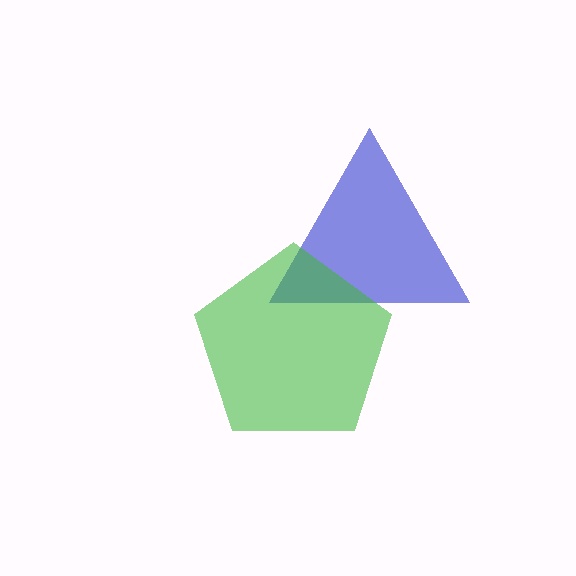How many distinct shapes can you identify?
There are 2 distinct shapes: a blue triangle, a green pentagon.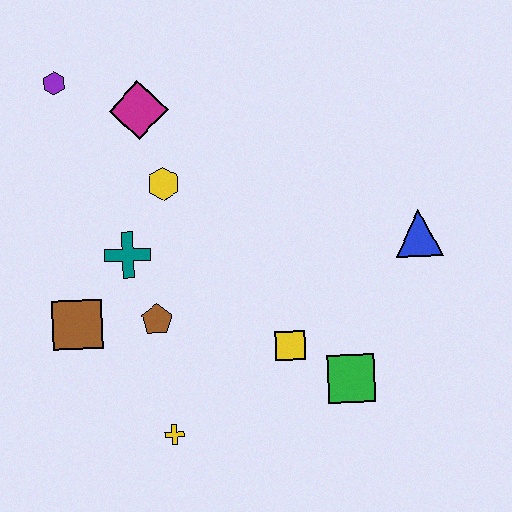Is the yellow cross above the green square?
No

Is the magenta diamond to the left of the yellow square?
Yes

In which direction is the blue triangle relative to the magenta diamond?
The blue triangle is to the right of the magenta diamond.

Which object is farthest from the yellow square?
The purple hexagon is farthest from the yellow square.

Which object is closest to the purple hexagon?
The magenta diamond is closest to the purple hexagon.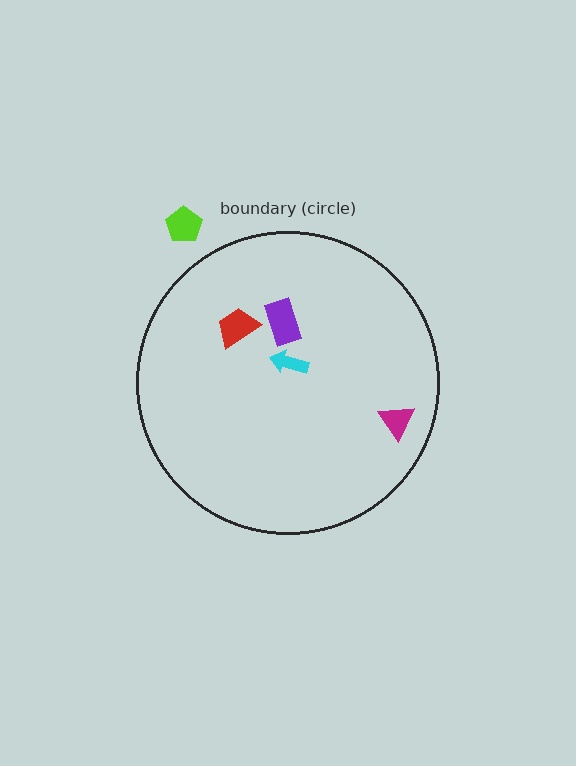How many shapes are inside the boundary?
4 inside, 1 outside.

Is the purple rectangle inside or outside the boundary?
Inside.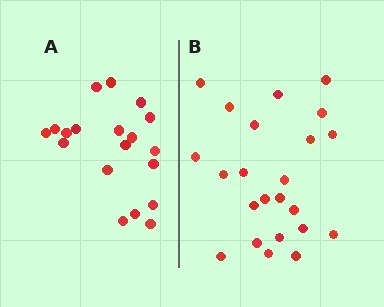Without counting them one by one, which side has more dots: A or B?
Region B (the right region) has more dots.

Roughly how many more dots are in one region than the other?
Region B has about 4 more dots than region A.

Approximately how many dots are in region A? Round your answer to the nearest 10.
About 20 dots. (The exact count is 19, which rounds to 20.)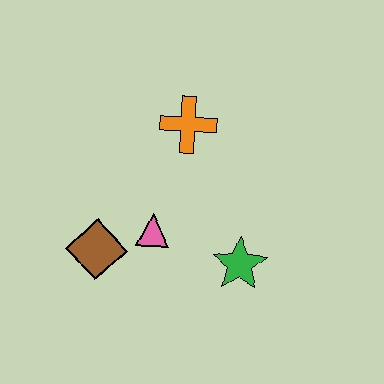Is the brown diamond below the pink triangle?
Yes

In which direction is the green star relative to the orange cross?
The green star is below the orange cross.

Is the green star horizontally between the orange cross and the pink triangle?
No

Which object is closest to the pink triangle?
The brown diamond is closest to the pink triangle.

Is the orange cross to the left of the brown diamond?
No